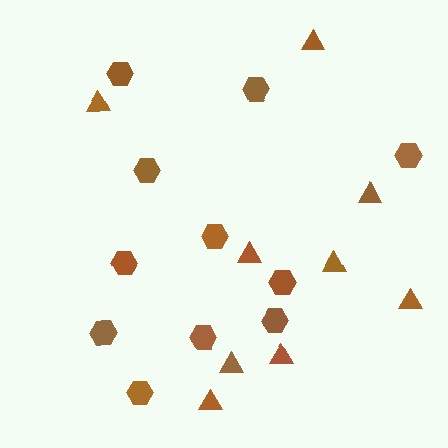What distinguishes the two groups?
There are 2 groups: one group of triangles (9) and one group of hexagons (11).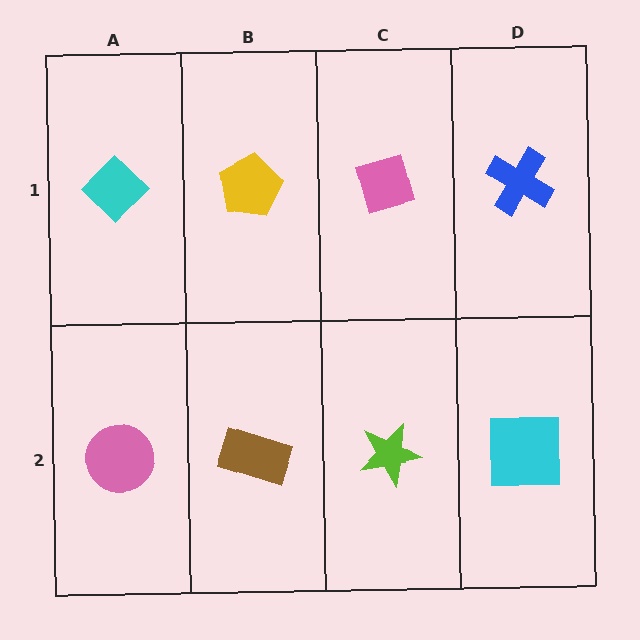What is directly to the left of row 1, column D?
A pink diamond.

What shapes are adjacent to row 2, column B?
A yellow pentagon (row 1, column B), a pink circle (row 2, column A), a lime star (row 2, column C).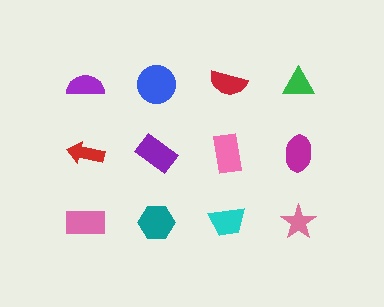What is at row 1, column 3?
A red semicircle.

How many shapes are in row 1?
4 shapes.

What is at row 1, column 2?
A blue circle.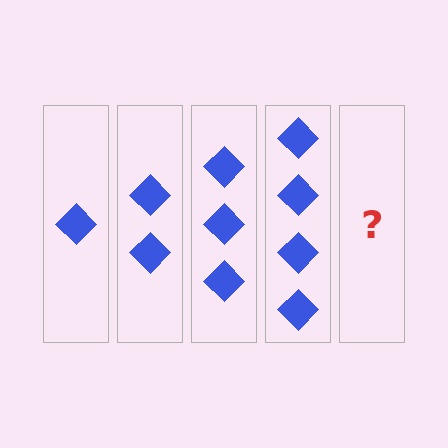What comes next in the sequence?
The next element should be 5 diamonds.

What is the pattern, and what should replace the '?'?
The pattern is that each step adds one more diamond. The '?' should be 5 diamonds.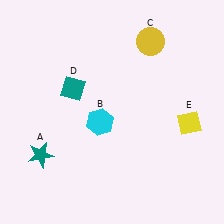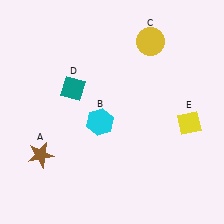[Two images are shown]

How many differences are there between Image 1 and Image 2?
There is 1 difference between the two images.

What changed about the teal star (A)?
In Image 1, A is teal. In Image 2, it changed to brown.